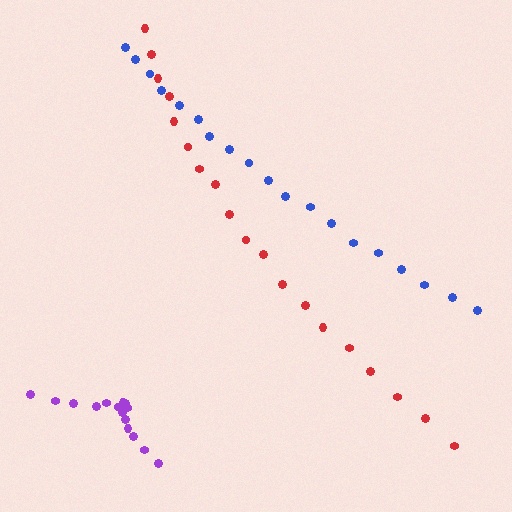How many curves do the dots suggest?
There are 3 distinct paths.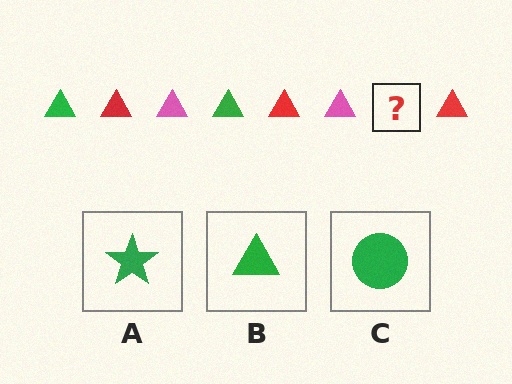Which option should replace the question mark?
Option B.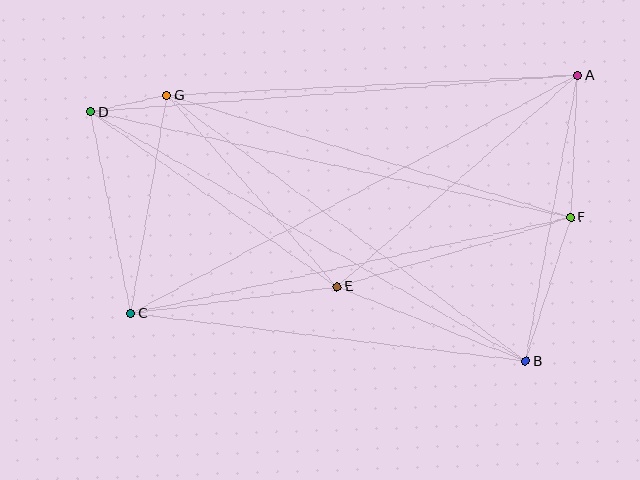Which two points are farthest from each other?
Points A and C are farthest from each other.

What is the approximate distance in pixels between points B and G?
The distance between B and G is approximately 446 pixels.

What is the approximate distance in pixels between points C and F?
The distance between C and F is approximately 450 pixels.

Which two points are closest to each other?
Points D and G are closest to each other.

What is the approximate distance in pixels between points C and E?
The distance between C and E is approximately 208 pixels.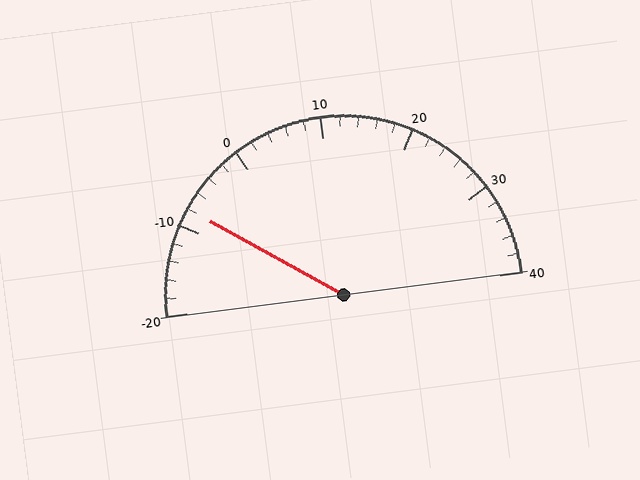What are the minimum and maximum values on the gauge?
The gauge ranges from -20 to 40.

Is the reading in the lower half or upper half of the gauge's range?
The reading is in the lower half of the range (-20 to 40).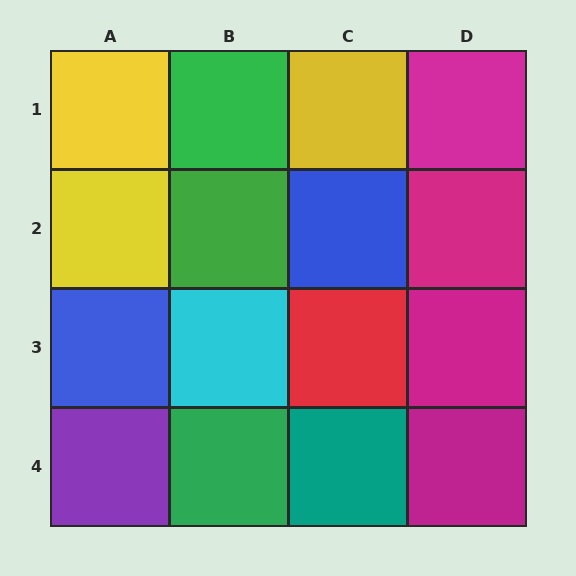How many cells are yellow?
3 cells are yellow.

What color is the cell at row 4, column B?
Green.